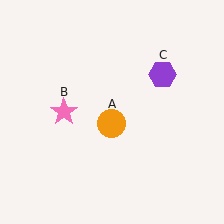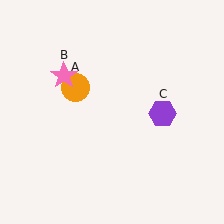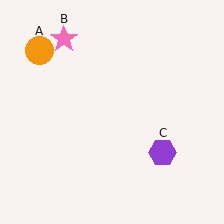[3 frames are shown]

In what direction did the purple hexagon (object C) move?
The purple hexagon (object C) moved down.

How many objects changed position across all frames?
3 objects changed position: orange circle (object A), pink star (object B), purple hexagon (object C).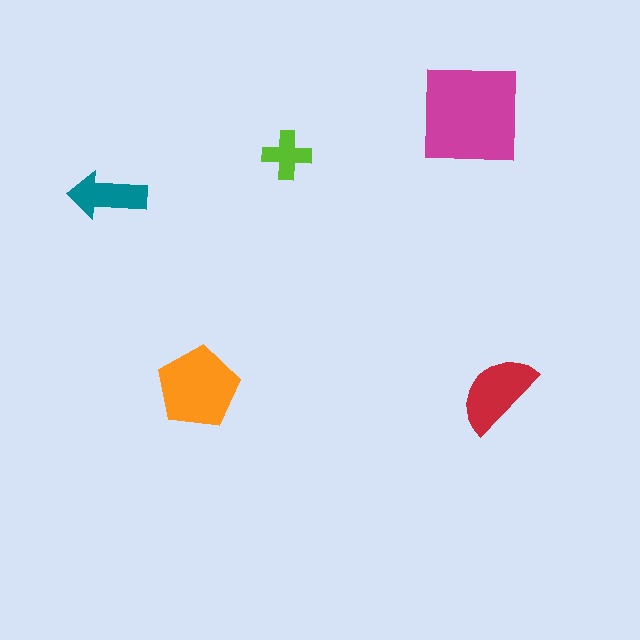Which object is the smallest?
The lime cross.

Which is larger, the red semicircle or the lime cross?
The red semicircle.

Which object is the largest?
The magenta square.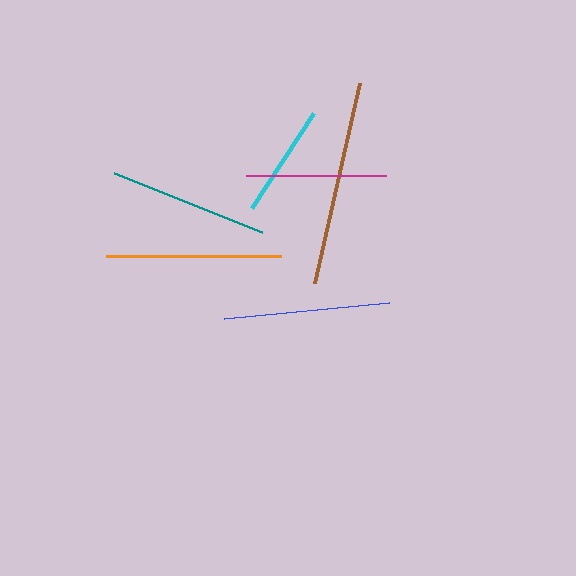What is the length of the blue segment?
The blue segment is approximately 166 pixels long.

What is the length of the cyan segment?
The cyan segment is approximately 114 pixels long.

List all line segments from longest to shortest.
From longest to shortest: brown, orange, blue, teal, magenta, cyan.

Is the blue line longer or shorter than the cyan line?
The blue line is longer than the cyan line.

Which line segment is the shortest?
The cyan line is the shortest at approximately 114 pixels.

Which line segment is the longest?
The brown line is the longest at approximately 205 pixels.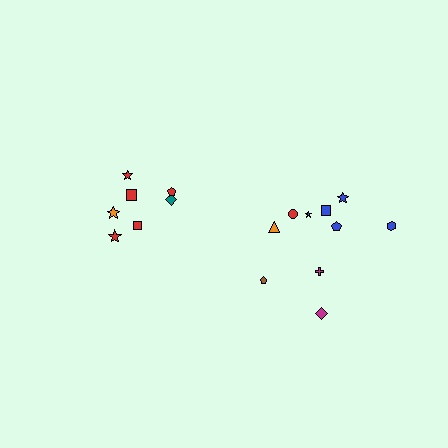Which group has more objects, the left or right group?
The right group.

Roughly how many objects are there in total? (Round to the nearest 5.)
Roughly 15 objects in total.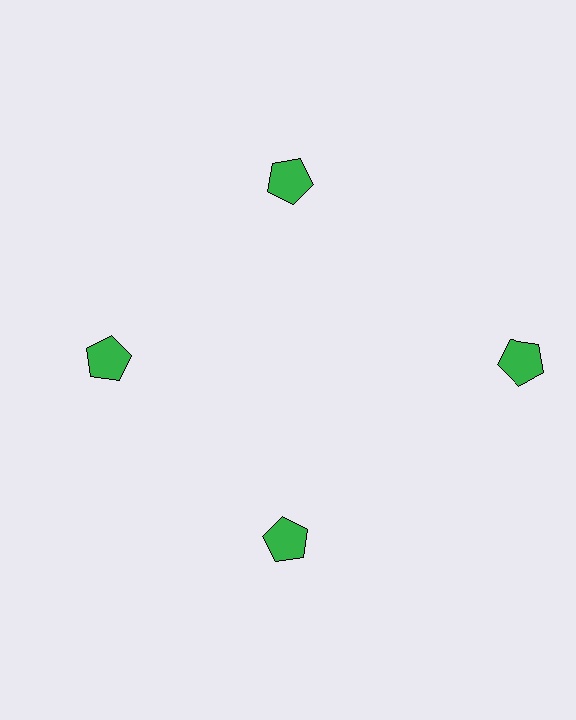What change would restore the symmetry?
The symmetry would be restored by moving it inward, back onto the ring so that all 4 pentagons sit at equal angles and equal distance from the center.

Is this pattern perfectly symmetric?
No. The 4 green pentagons are arranged in a ring, but one element near the 3 o'clock position is pushed outward from the center, breaking the 4-fold rotational symmetry.